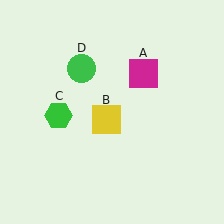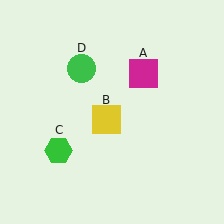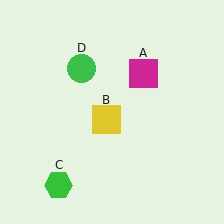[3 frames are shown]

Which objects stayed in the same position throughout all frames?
Magenta square (object A) and yellow square (object B) and green circle (object D) remained stationary.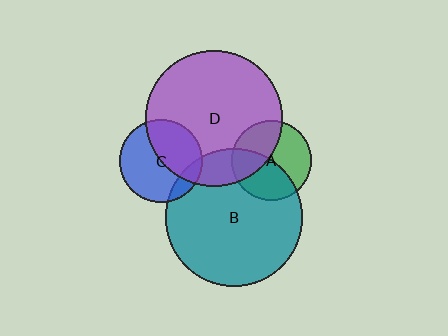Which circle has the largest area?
Circle B (teal).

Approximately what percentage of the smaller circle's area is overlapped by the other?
Approximately 45%.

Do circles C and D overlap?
Yes.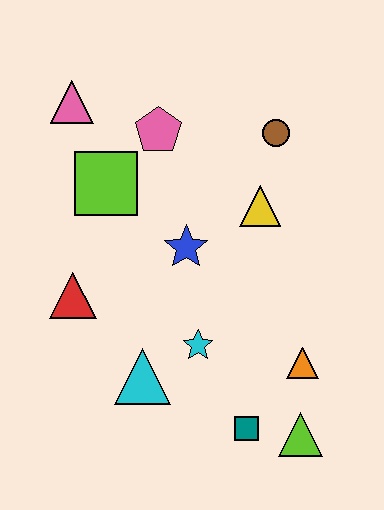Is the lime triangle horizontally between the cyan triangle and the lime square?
No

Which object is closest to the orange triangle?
The lime triangle is closest to the orange triangle.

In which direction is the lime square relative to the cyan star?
The lime square is above the cyan star.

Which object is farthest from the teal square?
The pink triangle is farthest from the teal square.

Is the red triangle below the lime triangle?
No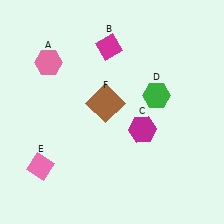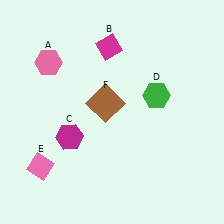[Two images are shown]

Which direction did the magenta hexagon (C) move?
The magenta hexagon (C) moved left.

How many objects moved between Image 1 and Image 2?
1 object moved between the two images.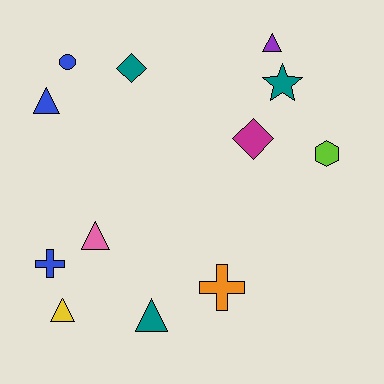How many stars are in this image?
There is 1 star.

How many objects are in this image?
There are 12 objects.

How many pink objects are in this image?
There is 1 pink object.